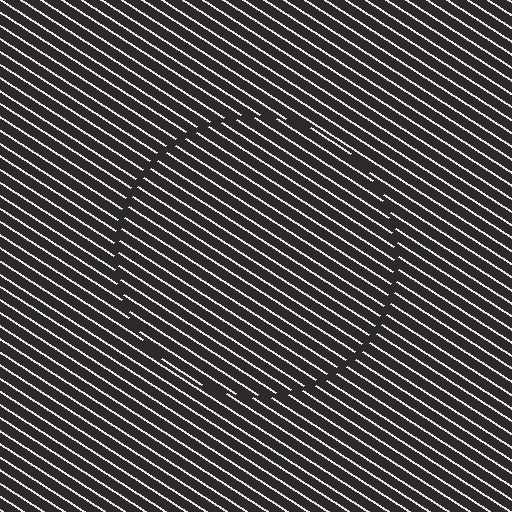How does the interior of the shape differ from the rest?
The interior of the shape contains the same grating, shifted by half a period — the contour is defined by the phase discontinuity where line-ends from the inner and outer gratings abut.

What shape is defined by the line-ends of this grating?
An illusory circle. The interior of the shape contains the same grating, shifted by half a period — the contour is defined by the phase discontinuity where line-ends from the inner and outer gratings abut.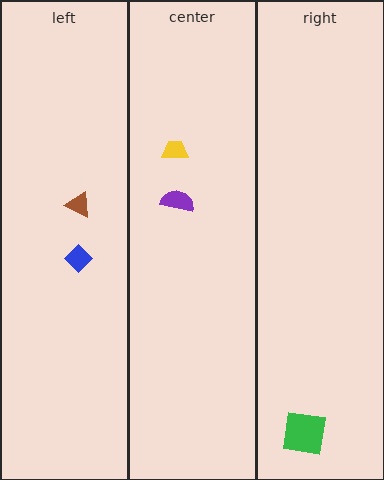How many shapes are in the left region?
2.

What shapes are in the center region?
The purple semicircle, the yellow trapezoid.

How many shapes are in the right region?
1.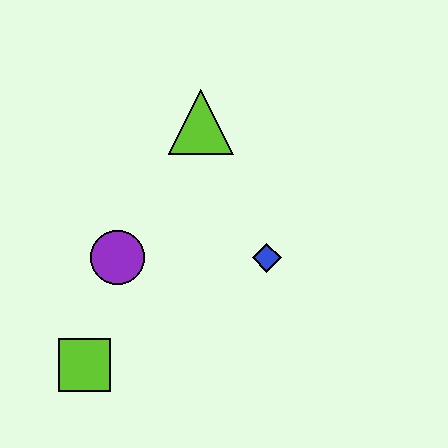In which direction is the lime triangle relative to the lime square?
The lime triangle is above the lime square.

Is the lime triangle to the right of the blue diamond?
No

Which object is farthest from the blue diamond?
The lime square is farthest from the blue diamond.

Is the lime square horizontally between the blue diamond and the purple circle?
No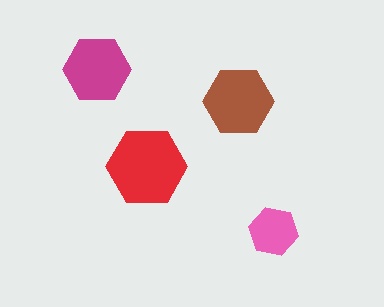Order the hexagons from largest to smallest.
the red one, the brown one, the magenta one, the pink one.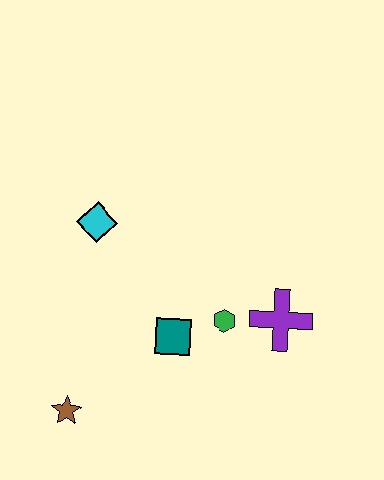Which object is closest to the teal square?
The green hexagon is closest to the teal square.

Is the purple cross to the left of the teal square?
No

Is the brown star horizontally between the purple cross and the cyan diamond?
No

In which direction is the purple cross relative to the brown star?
The purple cross is to the right of the brown star.